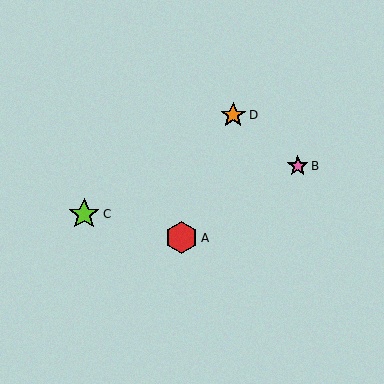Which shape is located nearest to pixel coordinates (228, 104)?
The orange star (labeled D) at (233, 115) is nearest to that location.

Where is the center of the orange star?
The center of the orange star is at (233, 115).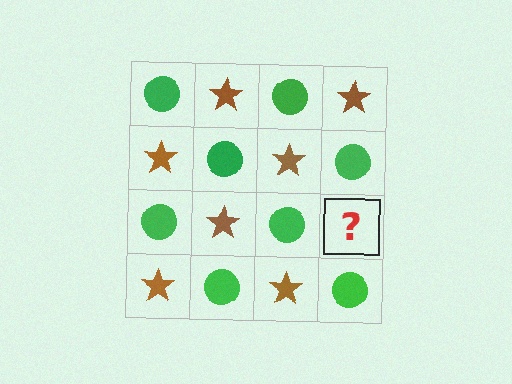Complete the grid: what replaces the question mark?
The question mark should be replaced with a brown star.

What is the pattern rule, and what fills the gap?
The rule is that it alternates green circle and brown star in a checkerboard pattern. The gap should be filled with a brown star.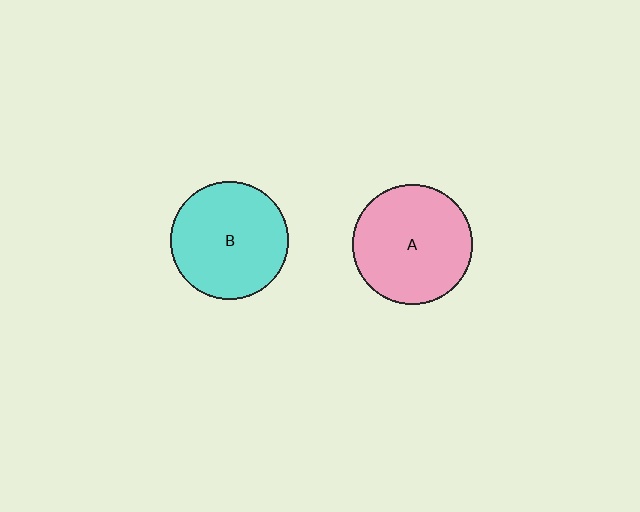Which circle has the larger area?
Circle A (pink).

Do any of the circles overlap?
No, none of the circles overlap.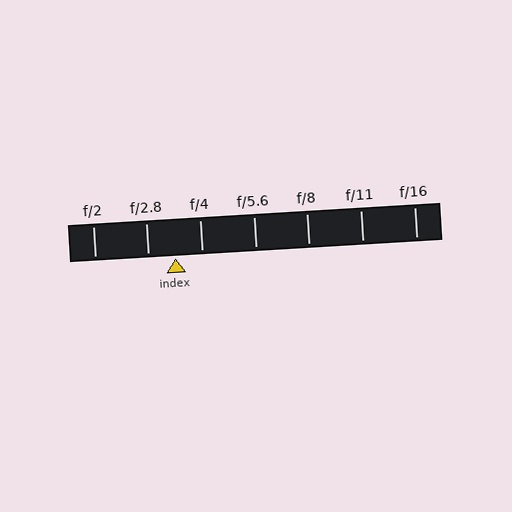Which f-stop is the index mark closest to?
The index mark is closest to f/4.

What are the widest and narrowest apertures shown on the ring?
The widest aperture shown is f/2 and the narrowest is f/16.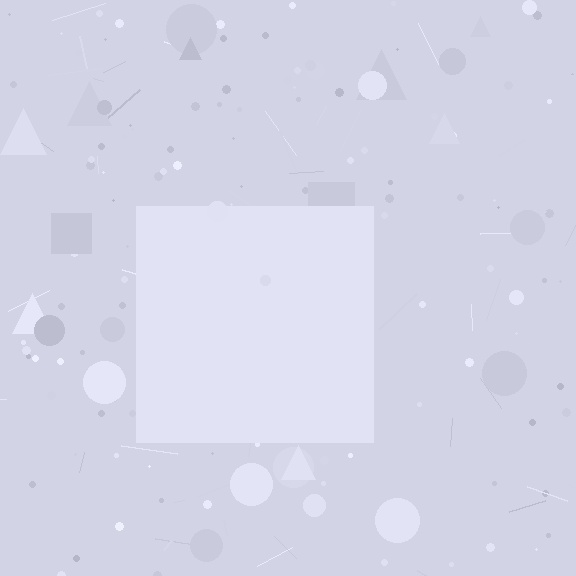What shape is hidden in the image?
A square is hidden in the image.